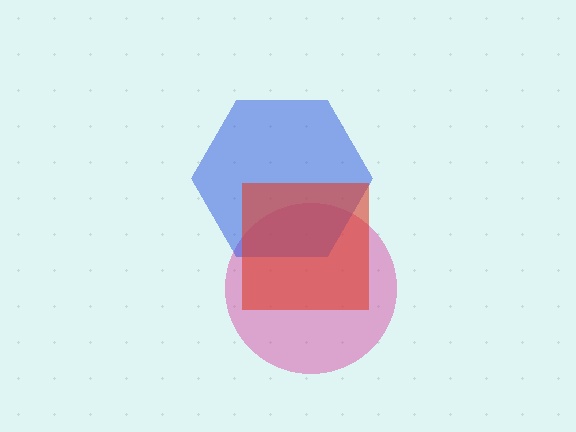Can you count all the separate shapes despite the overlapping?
Yes, there are 3 separate shapes.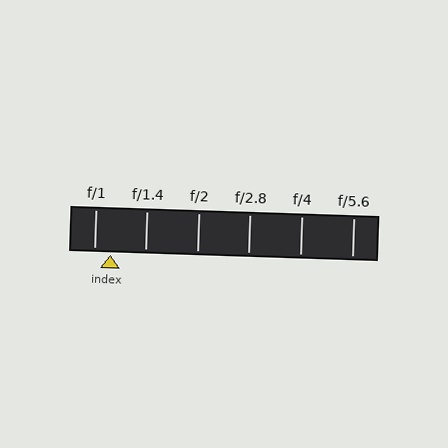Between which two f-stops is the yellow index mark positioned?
The index mark is between f/1 and f/1.4.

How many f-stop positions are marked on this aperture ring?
There are 6 f-stop positions marked.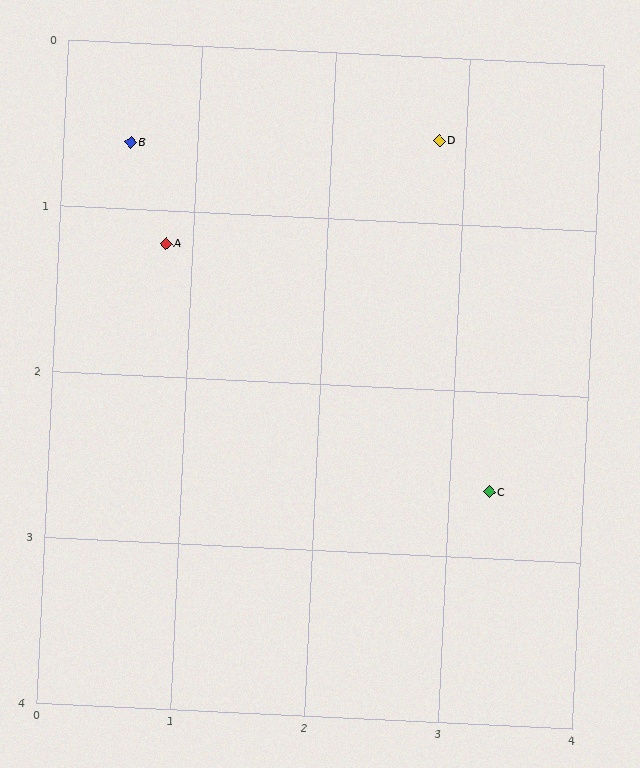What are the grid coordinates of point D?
Point D is at approximately (2.8, 0.5).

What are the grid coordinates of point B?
Point B is at approximately (0.5, 0.6).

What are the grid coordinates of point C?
Point C is at approximately (3.3, 2.6).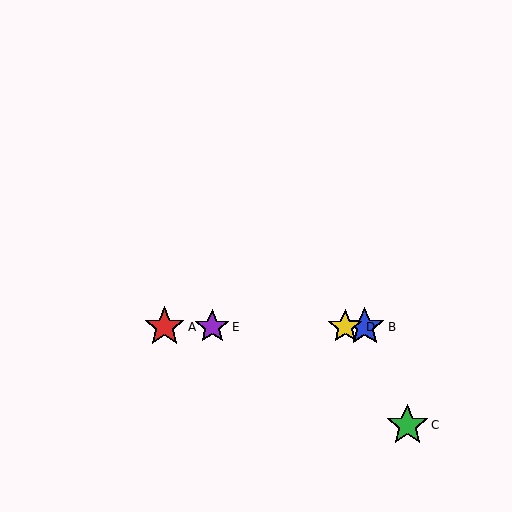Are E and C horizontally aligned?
No, E is at y≈327 and C is at y≈425.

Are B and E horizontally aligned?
Yes, both are at y≈327.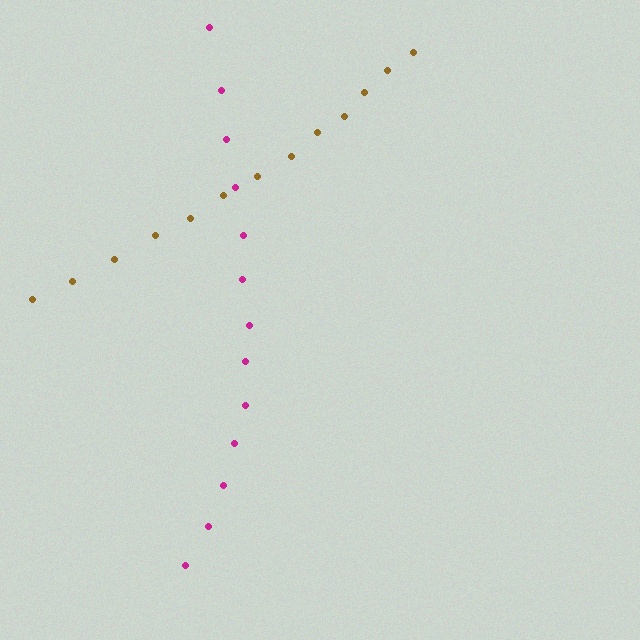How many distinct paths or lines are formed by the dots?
There are 2 distinct paths.